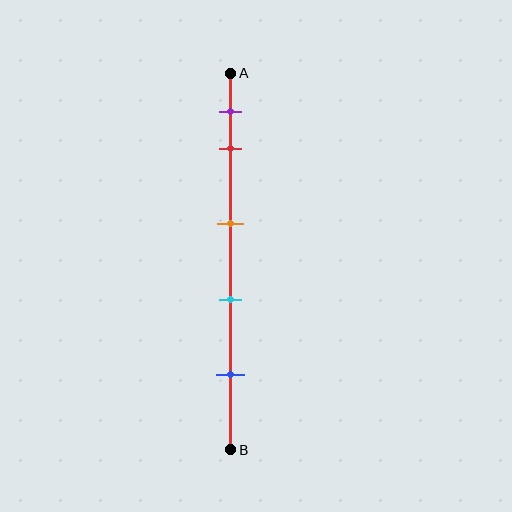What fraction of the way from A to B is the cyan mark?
The cyan mark is approximately 60% (0.6) of the way from A to B.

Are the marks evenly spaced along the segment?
No, the marks are not evenly spaced.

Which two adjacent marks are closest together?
The purple and red marks are the closest adjacent pair.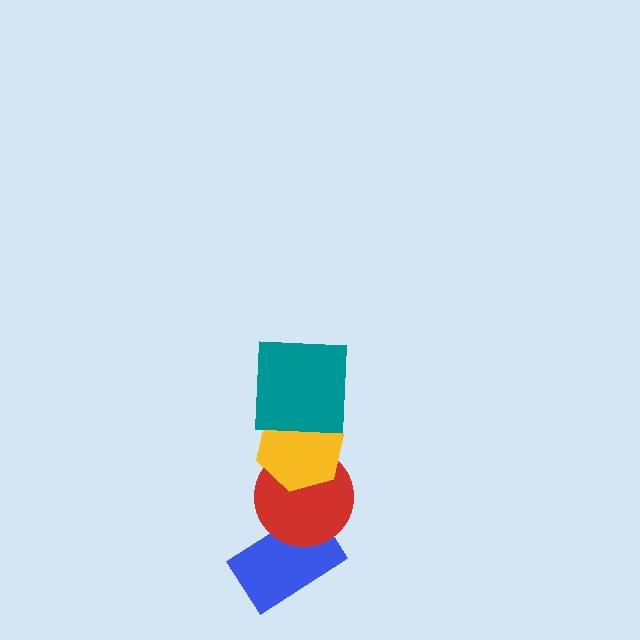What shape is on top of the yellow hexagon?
The teal square is on top of the yellow hexagon.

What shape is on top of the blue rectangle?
The red circle is on top of the blue rectangle.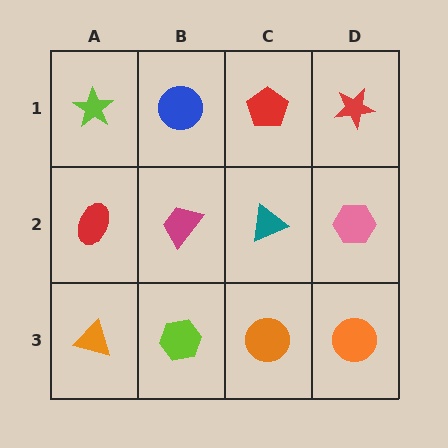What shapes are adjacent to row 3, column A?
A red ellipse (row 2, column A), a lime hexagon (row 3, column B).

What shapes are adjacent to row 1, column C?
A teal triangle (row 2, column C), a blue circle (row 1, column B), a red star (row 1, column D).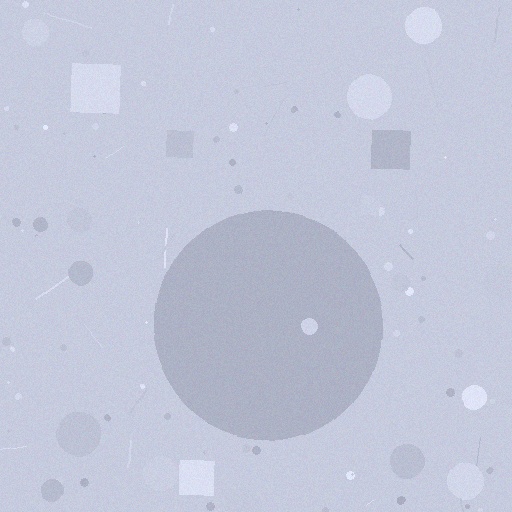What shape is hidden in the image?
A circle is hidden in the image.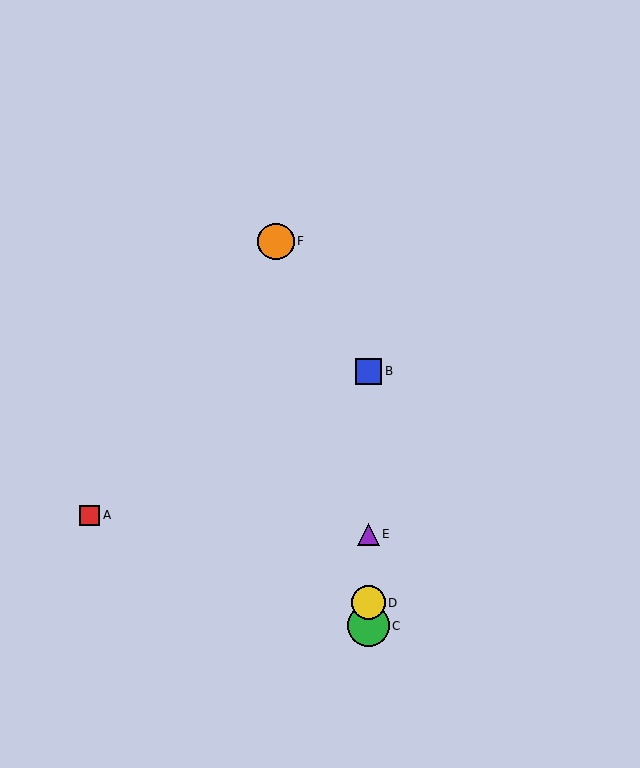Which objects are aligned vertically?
Objects B, C, D, E are aligned vertically.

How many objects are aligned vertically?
4 objects (B, C, D, E) are aligned vertically.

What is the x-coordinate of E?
Object E is at x≈368.